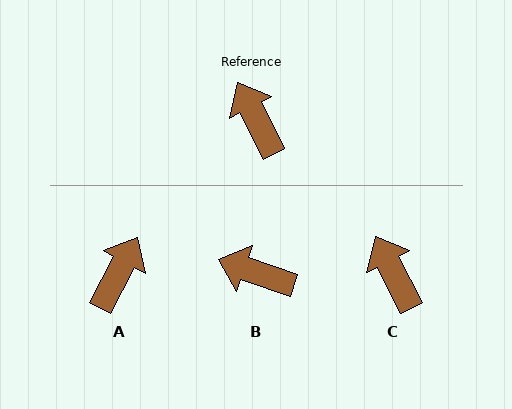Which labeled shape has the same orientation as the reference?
C.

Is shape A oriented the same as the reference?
No, it is off by about 55 degrees.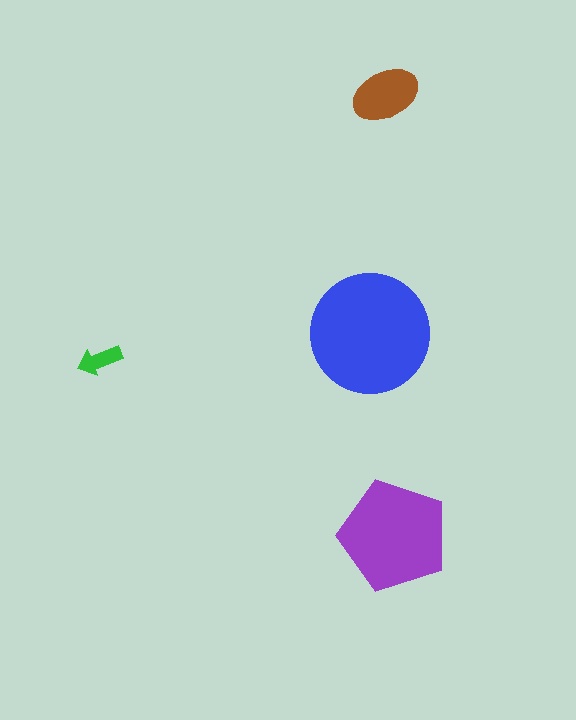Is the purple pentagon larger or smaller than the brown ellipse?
Larger.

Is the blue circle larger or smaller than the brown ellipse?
Larger.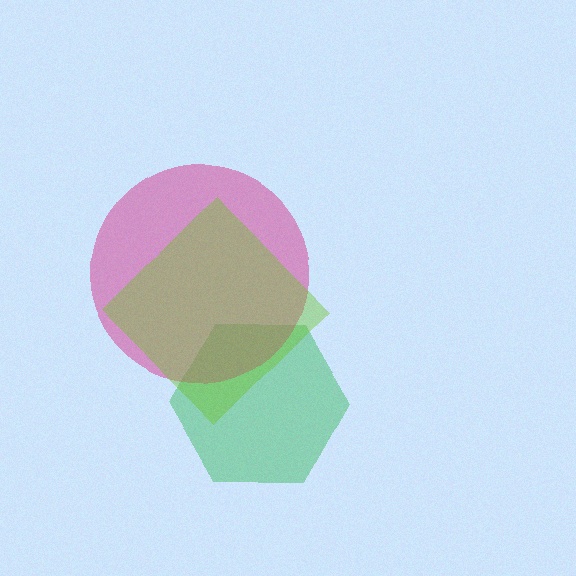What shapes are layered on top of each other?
The layered shapes are: a green hexagon, a magenta circle, a lime diamond.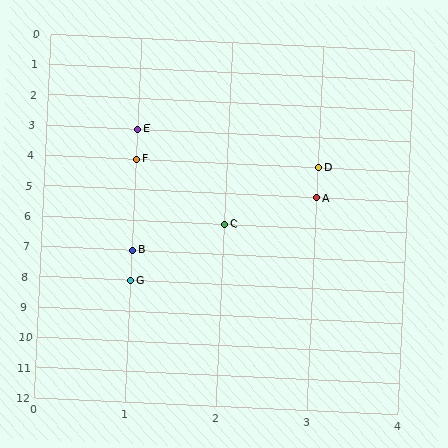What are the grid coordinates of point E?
Point E is at grid coordinates (1, 3).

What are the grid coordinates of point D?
Point D is at grid coordinates (3, 4).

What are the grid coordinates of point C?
Point C is at grid coordinates (2, 6).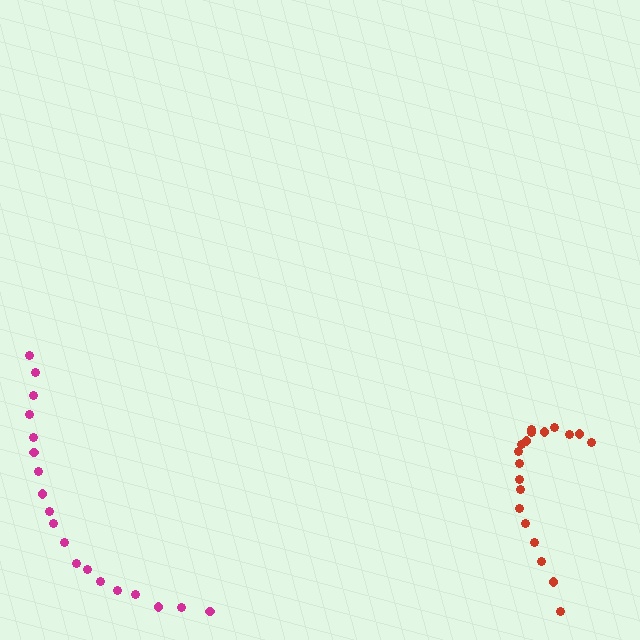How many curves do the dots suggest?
There are 2 distinct paths.